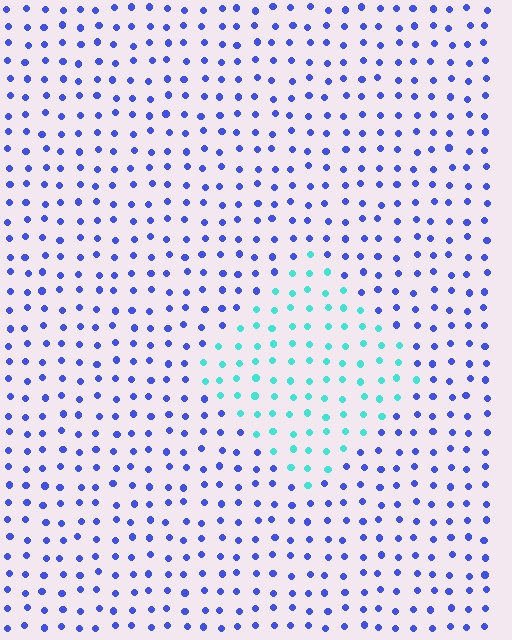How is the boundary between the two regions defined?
The boundary is defined purely by a slight shift in hue (about 60 degrees). Spacing, size, and orientation are identical on both sides.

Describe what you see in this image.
The image is filled with small blue elements in a uniform arrangement. A diamond-shaped region is visible where the elements are tinted to a slightly different hue, forming a subtle color boundary.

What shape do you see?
I see a diamond.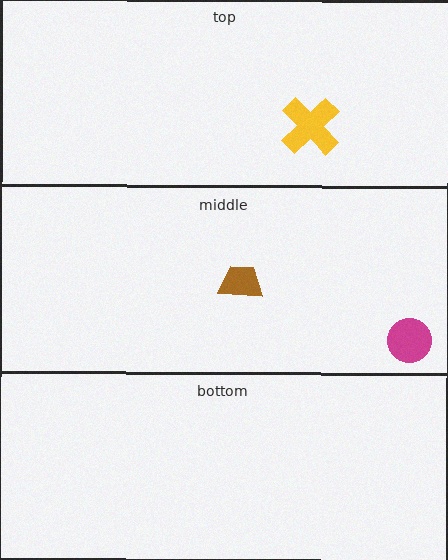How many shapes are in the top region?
1.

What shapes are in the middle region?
The magenta circle, the brown trapezoid.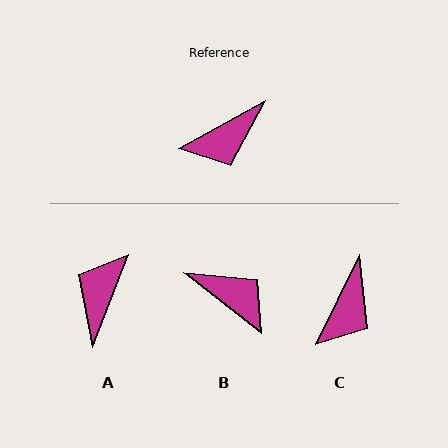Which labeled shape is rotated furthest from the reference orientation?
A, about 140 degrees away.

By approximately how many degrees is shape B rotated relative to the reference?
Approximately 113 degrees counter-clockwise.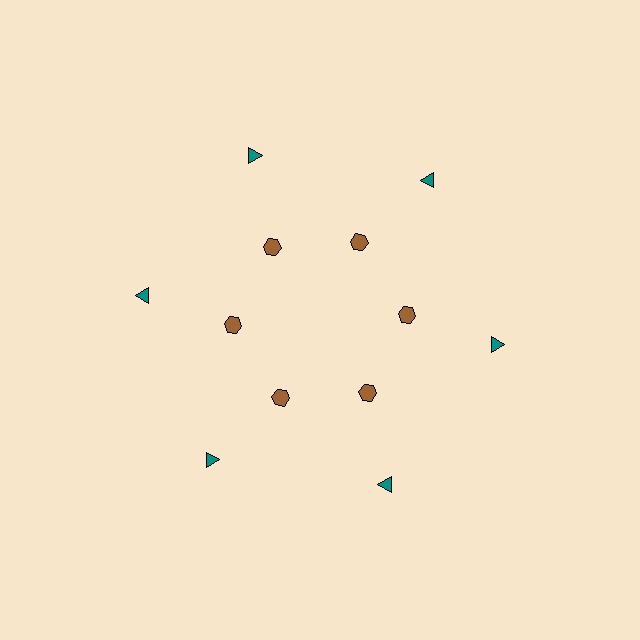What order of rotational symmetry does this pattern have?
This pattern has 6-fold rotational symmetry.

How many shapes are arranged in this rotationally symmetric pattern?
There are 12 shapes, arranged in 6 groups of 2.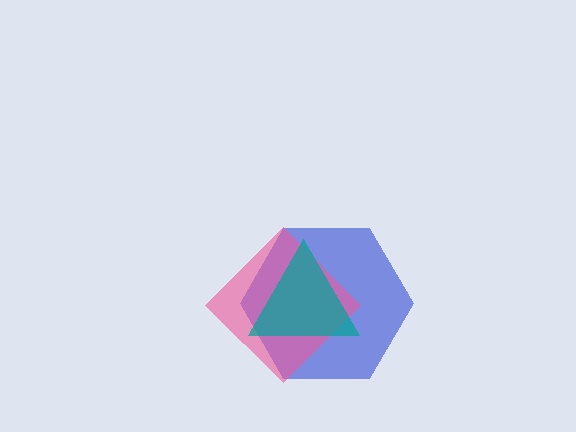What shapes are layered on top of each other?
The layered shapes are: a blue hexagon, a pink diamond, a teal triangle.